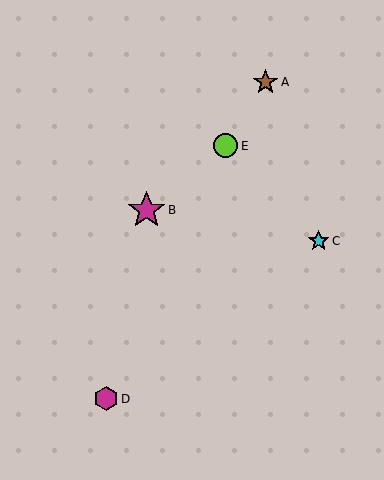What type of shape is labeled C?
Shape C is a cyan star.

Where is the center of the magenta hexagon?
The center of the magenta hexagon is at (106, 399).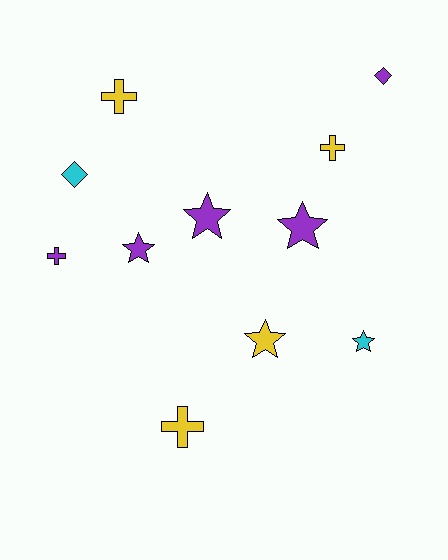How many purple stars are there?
There are 3 purple stars.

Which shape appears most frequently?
Star, with 5 objects.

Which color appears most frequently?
Purple, with 5 objects.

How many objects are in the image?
There are 11 objects.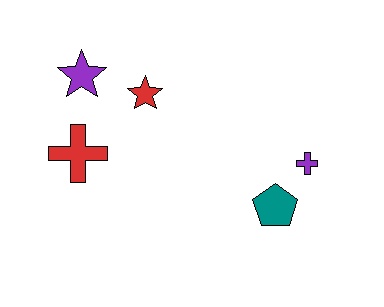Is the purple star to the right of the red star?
No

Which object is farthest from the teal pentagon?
The purple star is farthest from the teal pentagon.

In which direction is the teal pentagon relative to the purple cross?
The teal pentagon is below the purple cross.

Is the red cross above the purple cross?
Yes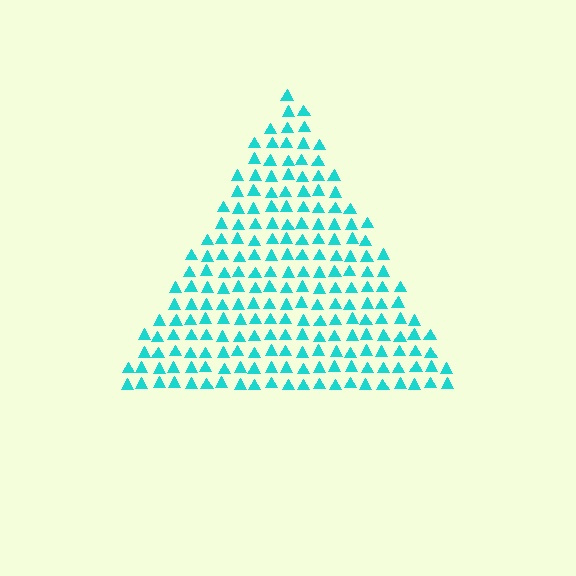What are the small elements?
The small elements are triangles.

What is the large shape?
The large shape is a triangle.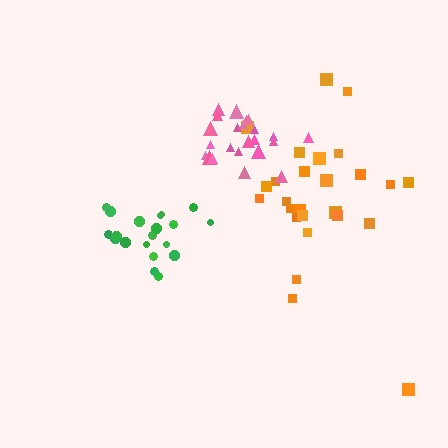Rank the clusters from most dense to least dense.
pink, green, orange.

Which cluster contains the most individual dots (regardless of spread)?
Orange (26).